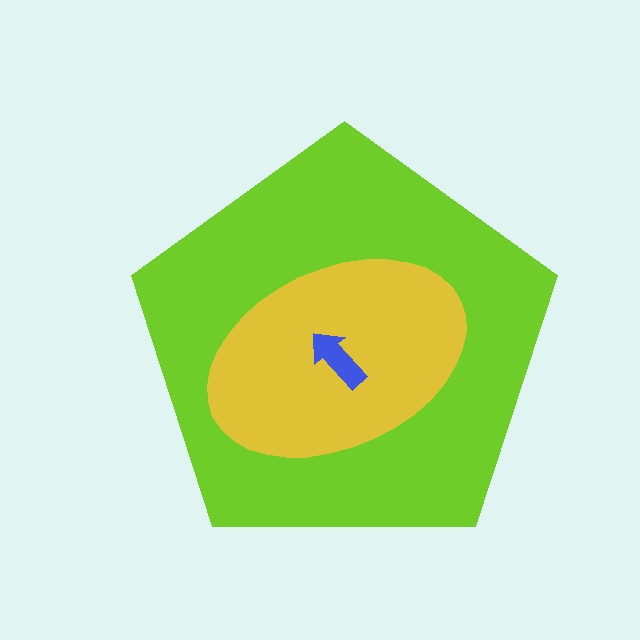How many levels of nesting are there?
3.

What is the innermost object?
The blue arrow.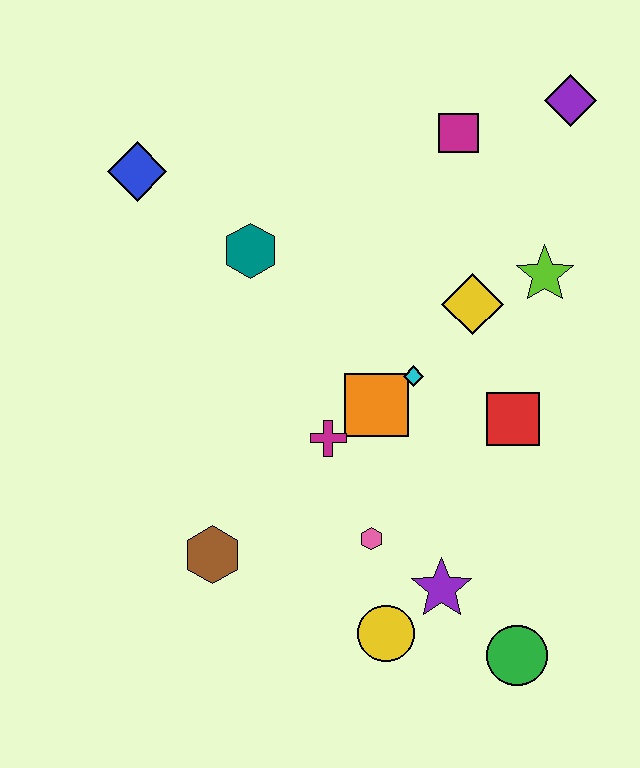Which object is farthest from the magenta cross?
The purple diamond is farthest from the magenta cross.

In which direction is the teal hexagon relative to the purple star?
The teal hexagon is above the purple star.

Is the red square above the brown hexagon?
Yes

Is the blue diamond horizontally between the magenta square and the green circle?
No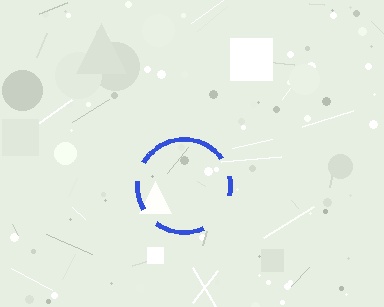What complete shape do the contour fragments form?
The contour fragments form a circle.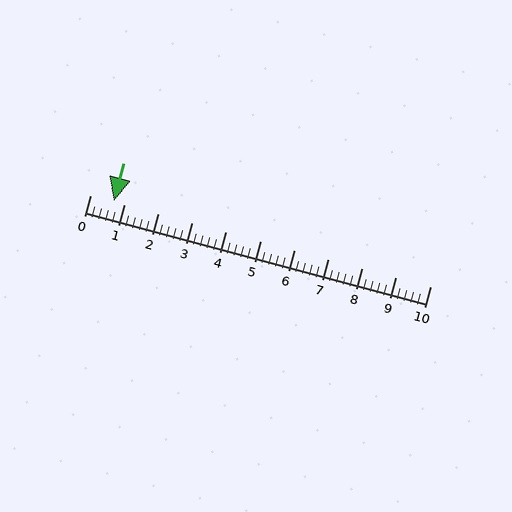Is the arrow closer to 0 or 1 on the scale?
The arrow is closer to 1.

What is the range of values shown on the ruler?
The ruler shows values from 0 to 10.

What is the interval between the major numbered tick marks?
The major tick marks are spaced 1 units apart.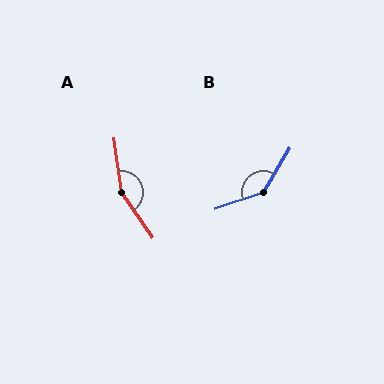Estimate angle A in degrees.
Approximately 153 degrees.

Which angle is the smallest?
B, at approximately 140 degrees.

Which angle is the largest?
A, at approximately 153 degrees.